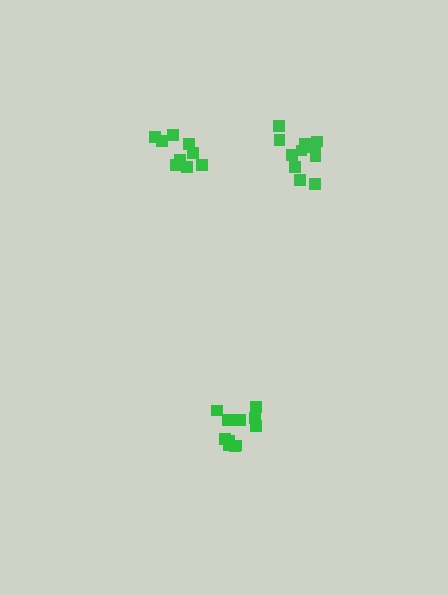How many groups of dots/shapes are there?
There are 3 groups.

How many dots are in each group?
Group 1: 9 dots, Group 2: 11 dots, Group 3: 12 dots (32 total).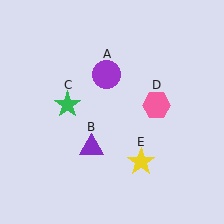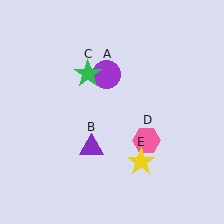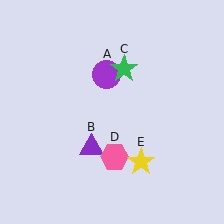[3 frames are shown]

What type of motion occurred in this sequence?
The green star (object C), pink hexagon (object D) rotated clockwise around the center of the scene.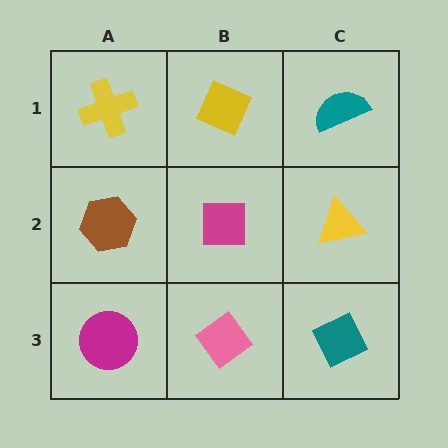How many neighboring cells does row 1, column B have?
3.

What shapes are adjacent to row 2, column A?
A yellow cross (row 1, column A), a magenta circle (row 3, column A), a magenta square (row 2, column B).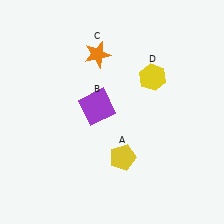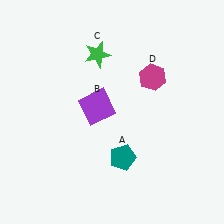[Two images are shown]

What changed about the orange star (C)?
In Image 1, C is orange. In Image 2, it changed to green.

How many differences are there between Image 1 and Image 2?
There are 3 differences between the two images.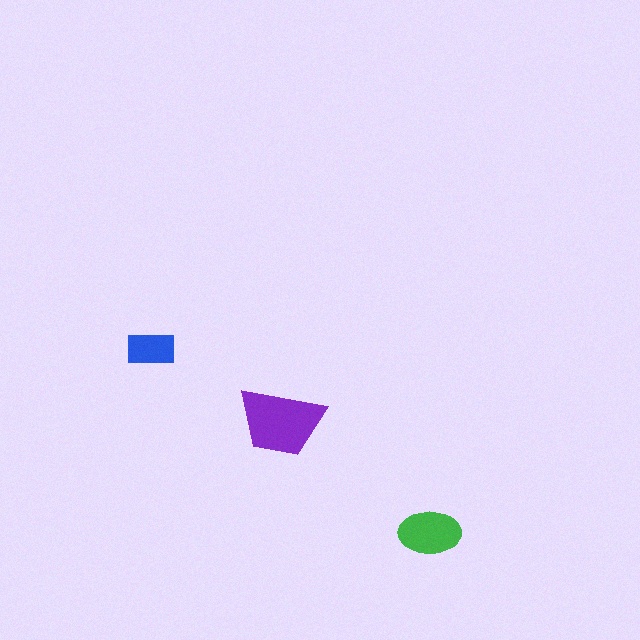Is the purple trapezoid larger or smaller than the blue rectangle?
Larger.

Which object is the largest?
The purple trapezoid.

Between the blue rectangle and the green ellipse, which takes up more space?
The green ellipse.